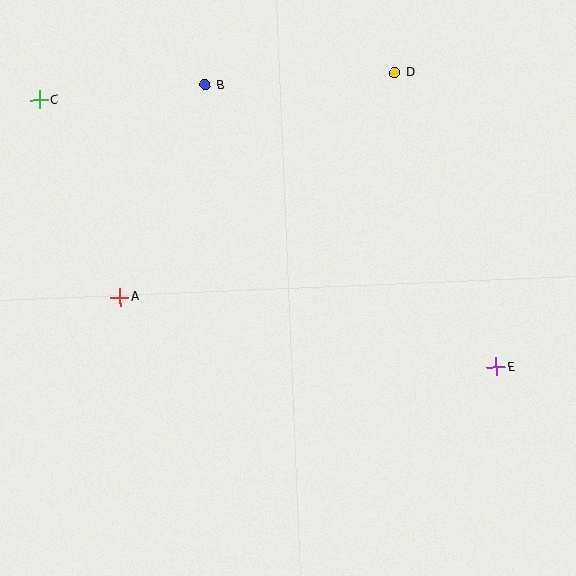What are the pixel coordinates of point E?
Point E is at (496, 367).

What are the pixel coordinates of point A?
Point A is at (120, 297).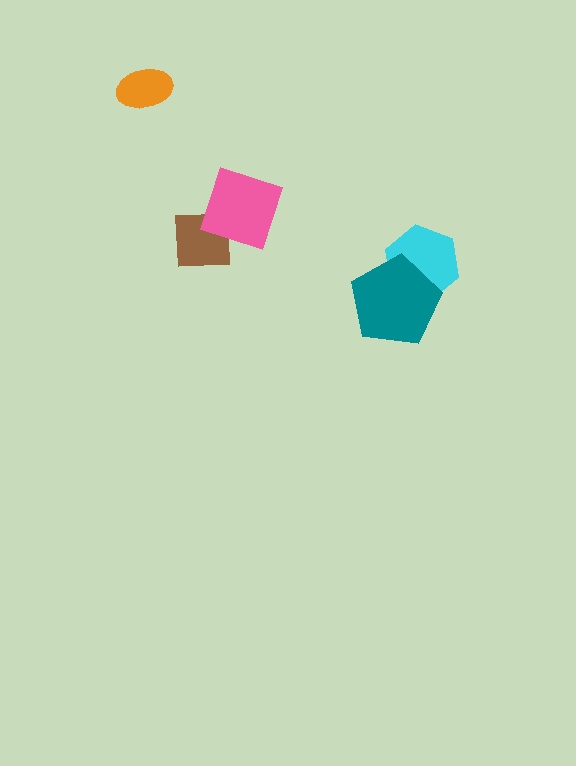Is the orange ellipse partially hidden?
No, no other shape covers it.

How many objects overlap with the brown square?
1 object overlaps with the brown square.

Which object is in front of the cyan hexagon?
The teal pentagon is in front of the cyan hexagon.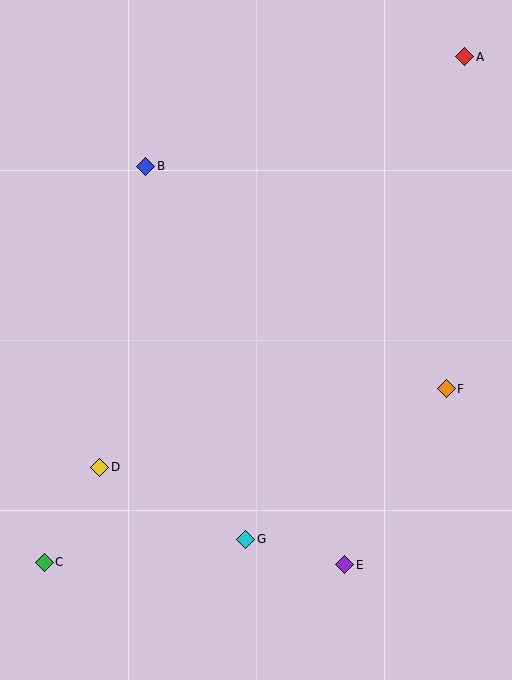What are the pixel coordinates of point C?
Point C is at (44, 562).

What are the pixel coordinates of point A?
Point A is at (465, 57).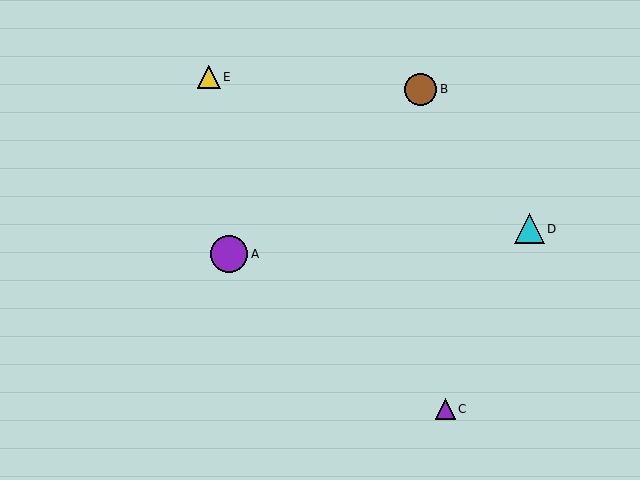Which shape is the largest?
The purple circle (labeled A) is the largest.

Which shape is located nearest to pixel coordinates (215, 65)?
The yellow triangle (labeled E) at (209, 77) is nearest to that location.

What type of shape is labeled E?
Shape E is a yellow triangle.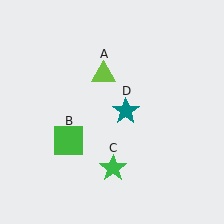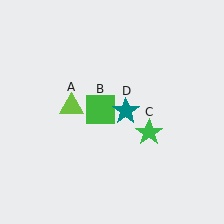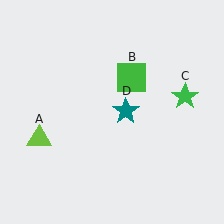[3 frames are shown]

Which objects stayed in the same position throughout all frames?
Teal star (object D) remained stationary.